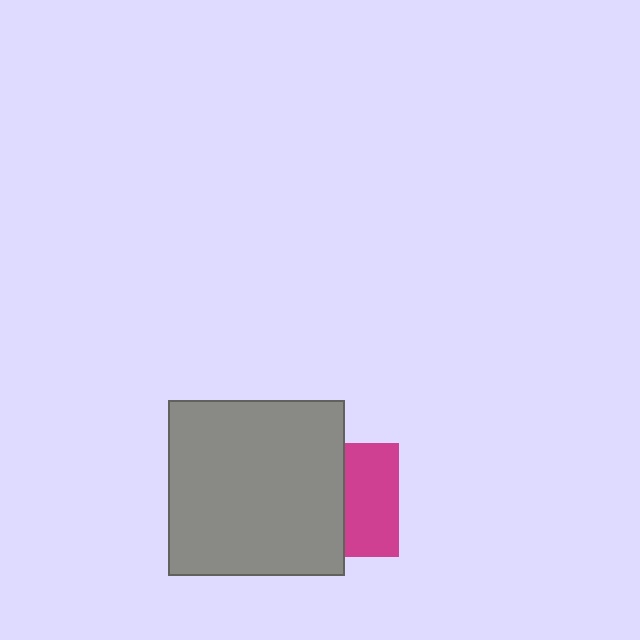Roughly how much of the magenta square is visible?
About half of it is visible (roughly 47%).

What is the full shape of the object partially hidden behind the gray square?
The partially hidden object is a magenta square.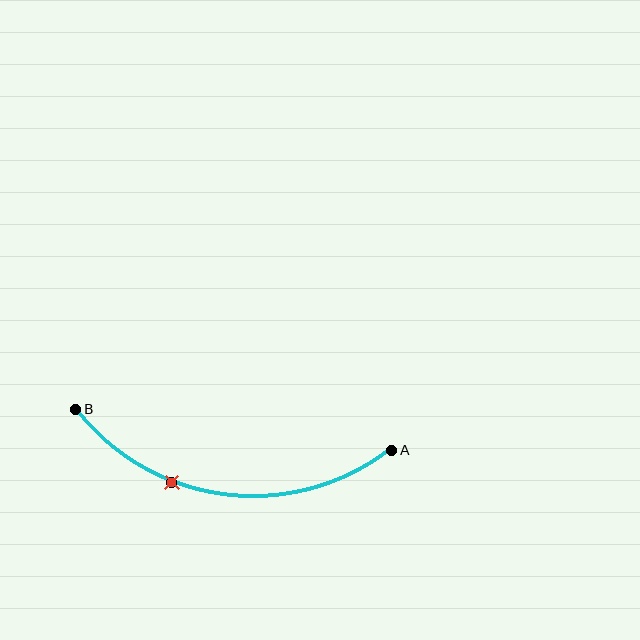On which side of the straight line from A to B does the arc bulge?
The arc bulges below the straight line connecting A and B.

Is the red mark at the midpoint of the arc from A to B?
No. The red mark lies on the arc but is closer to endpoint B. The arc midpoint would be at the point on the curve equidistant along the arc from both A and B.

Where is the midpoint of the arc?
The arc midpoint is the point on the curve farthest from the straight line joining A and B. It sits below that line.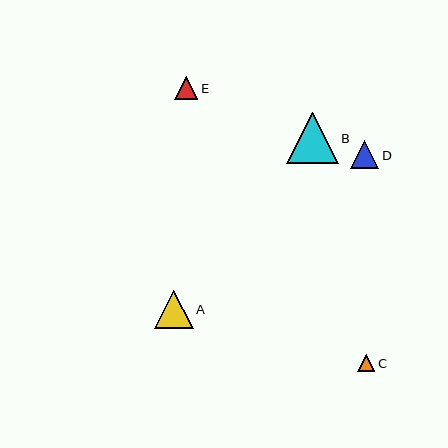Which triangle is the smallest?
Triangle C is the smallest with a size of approximately 17 pixels.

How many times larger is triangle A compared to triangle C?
Triangle A is approximately 2.3 times the size of triangle C.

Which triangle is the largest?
Triangle B is the largest with a size of approximately 51 pixels.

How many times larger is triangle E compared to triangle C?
Triangle E is approximately 1.4 times the size of triangle C.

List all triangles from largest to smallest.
From largest to smallest: B, A, D, E, C.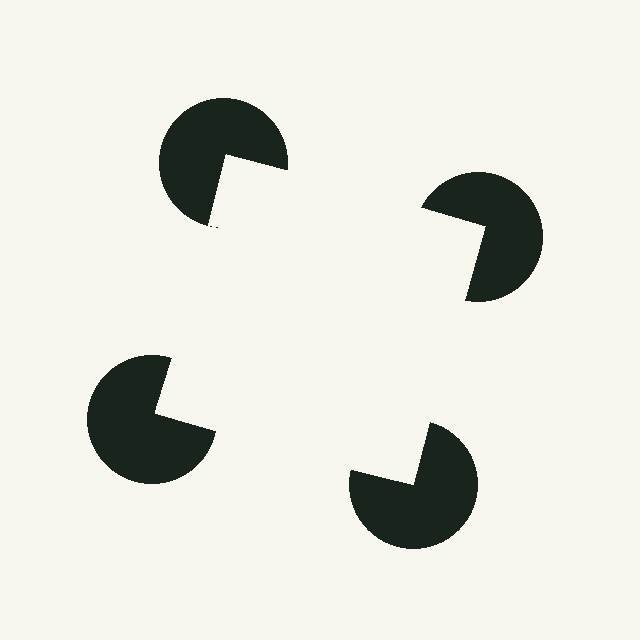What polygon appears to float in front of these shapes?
An illusory square — its edges are inferred from the aligned wedge cuts in the pac-man discs, not physically drawn.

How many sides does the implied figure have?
4 sides.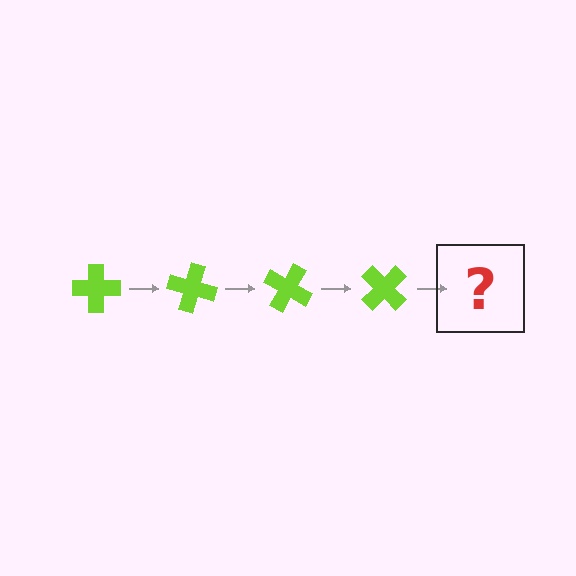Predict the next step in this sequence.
The next step is a lime cross rotated 60 degrees.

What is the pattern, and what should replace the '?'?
The pattern is that the cross rotates 15 degrees each step. The '?' should be a lime cross rotated 60 degrees.